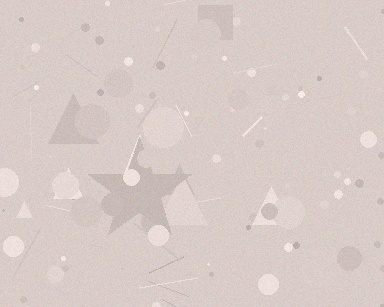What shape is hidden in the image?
A star is hidden in the image.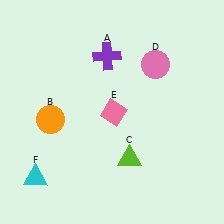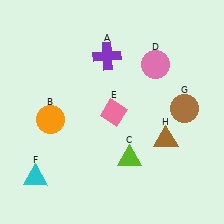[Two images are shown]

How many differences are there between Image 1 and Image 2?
There are 2 differences between the two images.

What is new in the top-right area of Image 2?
A brown circle (G) was added in the top-right area of Image 2.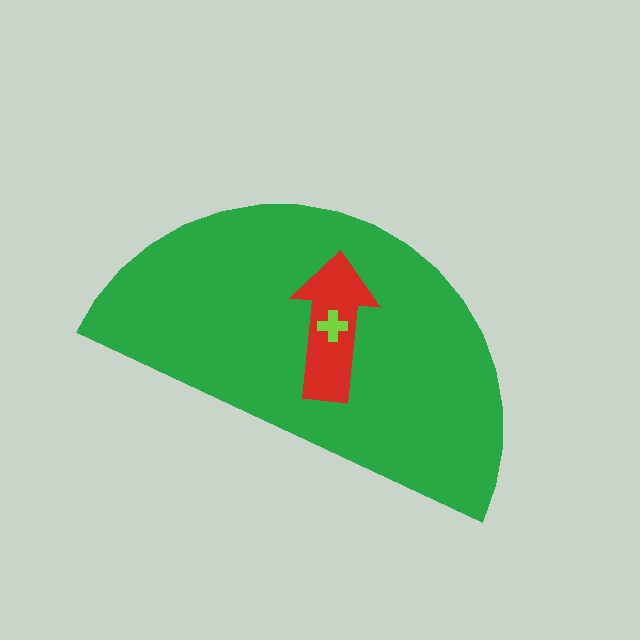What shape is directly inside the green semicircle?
The red arrow.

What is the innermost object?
The lime cross.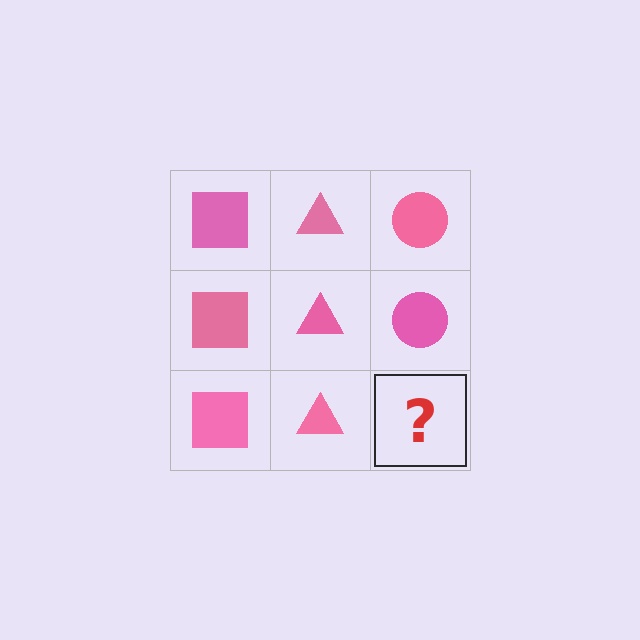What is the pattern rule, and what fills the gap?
The rule is that each column has a consistent shape. The gap should be filled with a pink circle.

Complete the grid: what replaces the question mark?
The question mark should be replaced with a pink circle.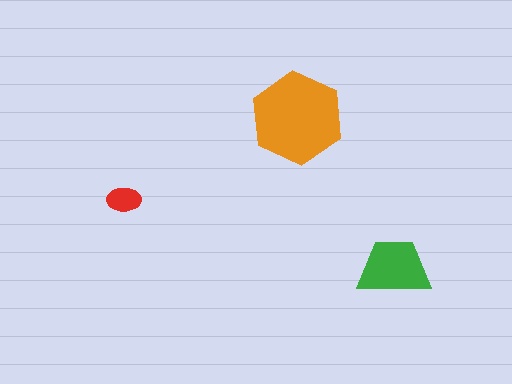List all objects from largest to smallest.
The orange hexagon, the green trapezoid, the red ellipse.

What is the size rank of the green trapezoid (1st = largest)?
2nd.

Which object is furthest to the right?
The green trapezoid is rightmost.